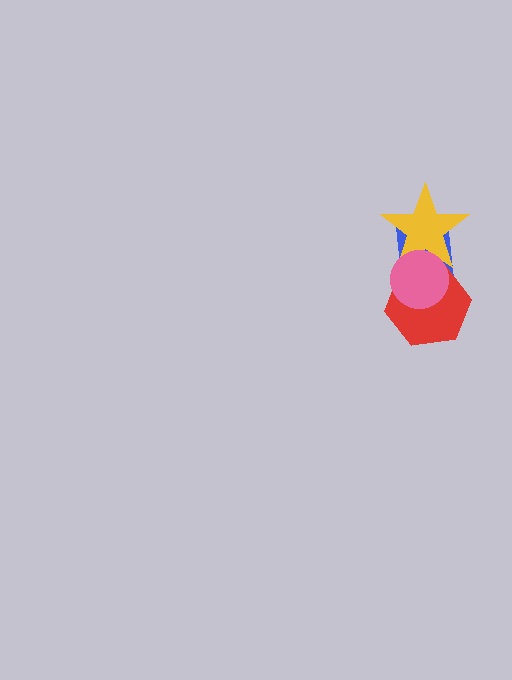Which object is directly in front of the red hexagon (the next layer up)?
The yellow star is directly in front of the red hexagon.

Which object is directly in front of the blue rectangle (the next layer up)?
The red hexagon is directly in front of the blue rectangle.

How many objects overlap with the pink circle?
3 objects overlap with the pink circle.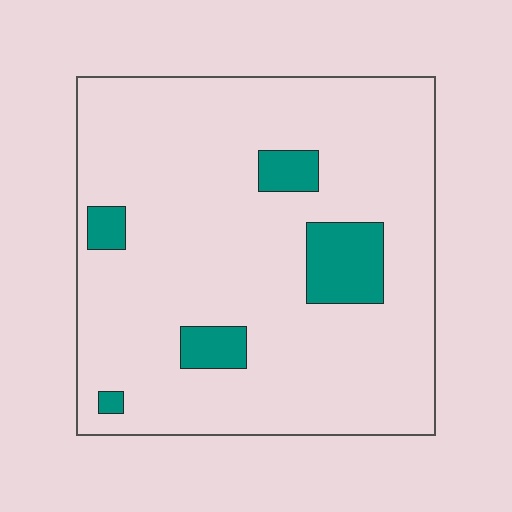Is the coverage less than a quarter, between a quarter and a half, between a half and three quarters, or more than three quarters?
Less than a quarter.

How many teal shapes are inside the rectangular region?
5.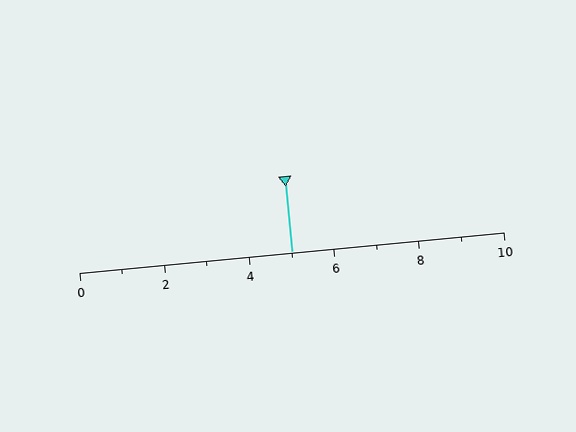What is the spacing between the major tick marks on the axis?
The major ticks are spaced 2 apart.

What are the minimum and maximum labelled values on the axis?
The axis runs from 0 to 10.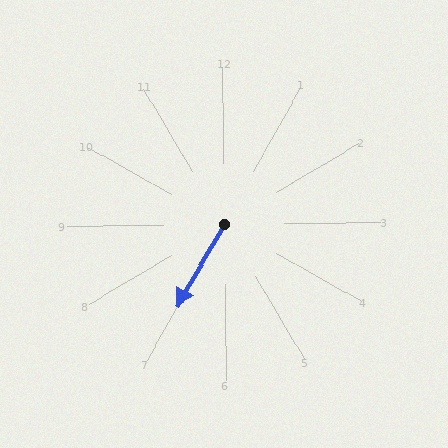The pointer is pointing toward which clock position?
Roughly 7 o'clock.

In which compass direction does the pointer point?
Southwest.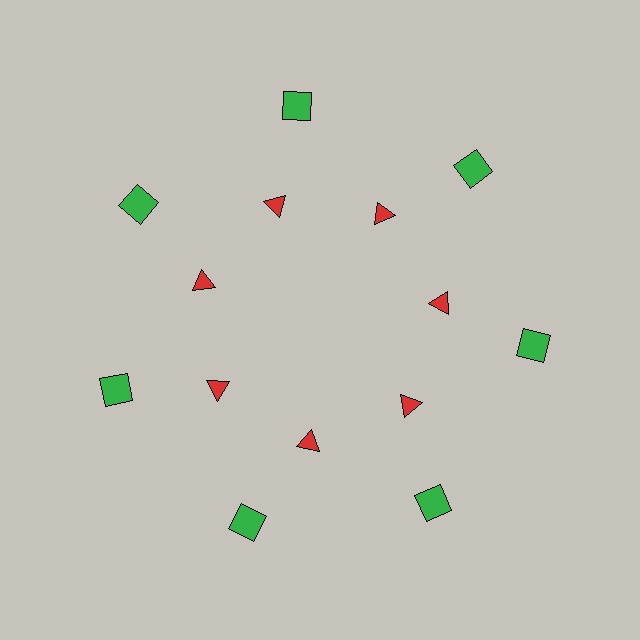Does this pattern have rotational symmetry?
Yes, this pattern has 7-fold rotational symmetry. It looks the same after rotating 51 degrees around the center.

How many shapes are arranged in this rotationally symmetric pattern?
There are 14 shapes, arranged in 7 groups of 2.